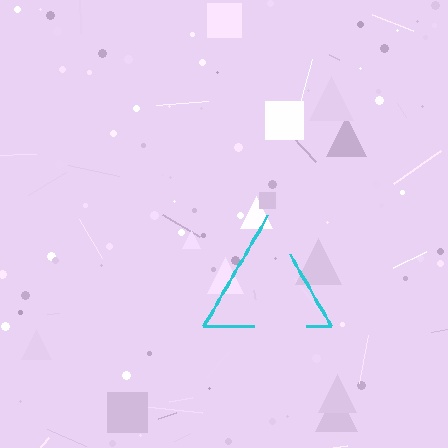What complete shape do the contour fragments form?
The contour fragments form a triangle.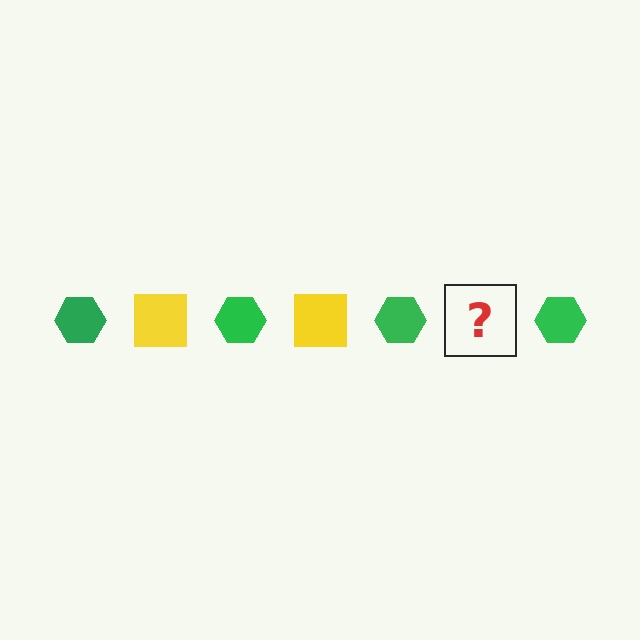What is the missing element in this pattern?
The missing element is a yellow square.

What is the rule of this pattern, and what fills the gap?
The rule is that the pattern alternates between green hexagon and yellow square. The gap should be filled with a yellow square.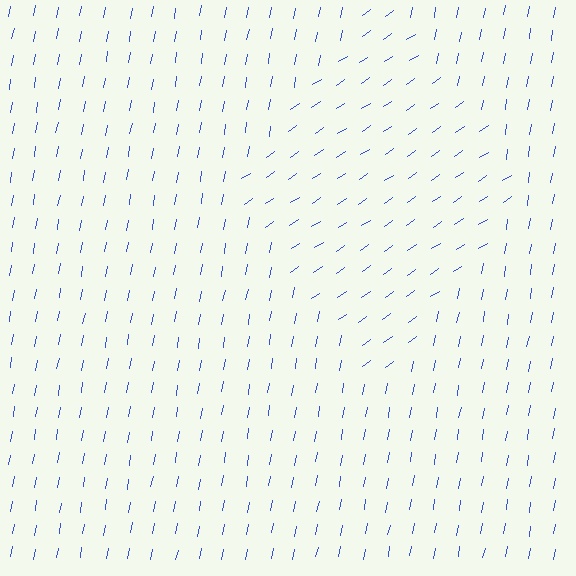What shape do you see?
I see a diamond.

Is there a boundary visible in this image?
Yes, there is a texture boundary formed by a change in line orientation.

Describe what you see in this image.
The image is filled with small blue line segments. A diamond region in the image has lines oriented differently from the surrounding lines, creating a visible texture boundary.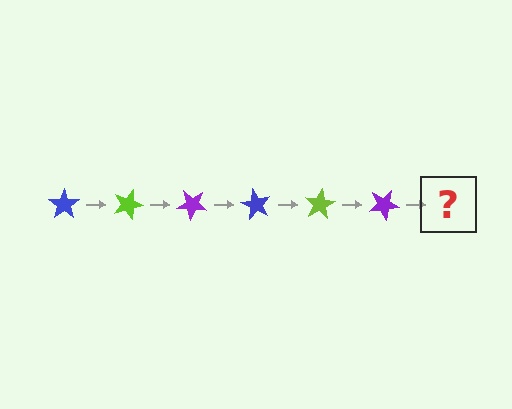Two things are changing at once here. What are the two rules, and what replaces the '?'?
The two rules are that it rotates 20 degrees each step and the color cycles through blue, lime, and purple. The '?' should be a blue star, rotated 120 degrees from the start.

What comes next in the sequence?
The next element should be a blue star, rotated 120 degrees from the start.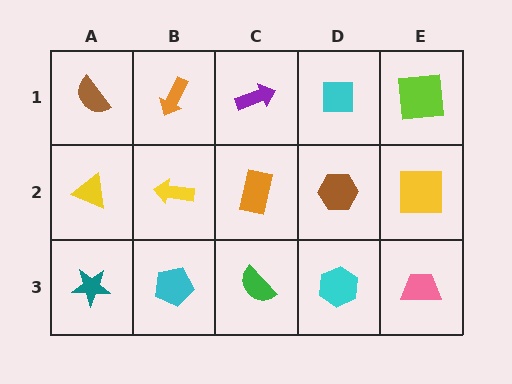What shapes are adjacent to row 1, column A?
A yellow triangle (row 2, column A), an orange arrow (row 1, column B).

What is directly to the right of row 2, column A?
A yellow arrow.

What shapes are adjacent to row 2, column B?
An orange arrow (row 1, column B), a cyan pentagon (row 3, column B), a yellow triangle (row 2, column A), an orange rectangle (row 2, column C).